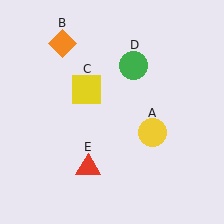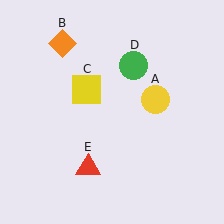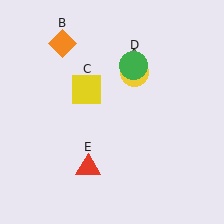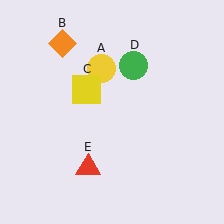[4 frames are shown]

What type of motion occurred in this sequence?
The yellow circle (object A) rotated counterclockwise around the center of the scene.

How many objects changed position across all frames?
1 object changed position: yellow circle (object A).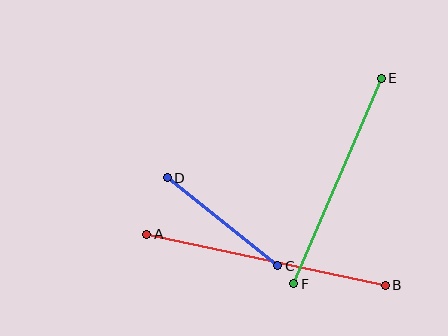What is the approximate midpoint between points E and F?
The midpoint is at approximately (338, 181) pixels.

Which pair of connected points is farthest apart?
Points A and B are farthest apart.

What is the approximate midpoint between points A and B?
The midpoint is at approximately (266, 260) pixels.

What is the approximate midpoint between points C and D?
The midpoint is at approximately (222, 222) pixels.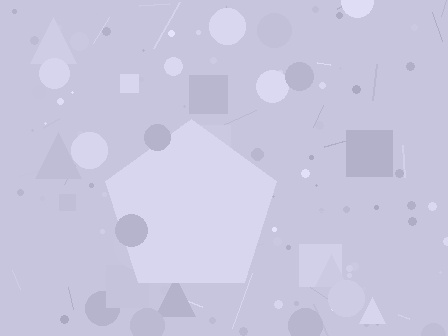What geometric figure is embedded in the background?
A pentagon is embedded in the background.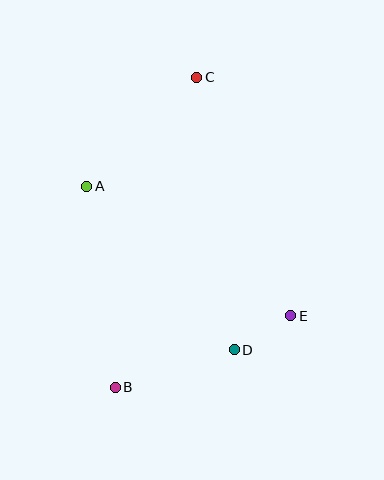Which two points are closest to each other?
Points D and E are closest to each other.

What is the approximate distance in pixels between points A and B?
The distance between A and B is approximately 203 pixels.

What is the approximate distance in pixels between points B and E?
The distance between B and E is approximately 190 pixels.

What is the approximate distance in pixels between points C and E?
The distance between C and E is approximately 256 pixels.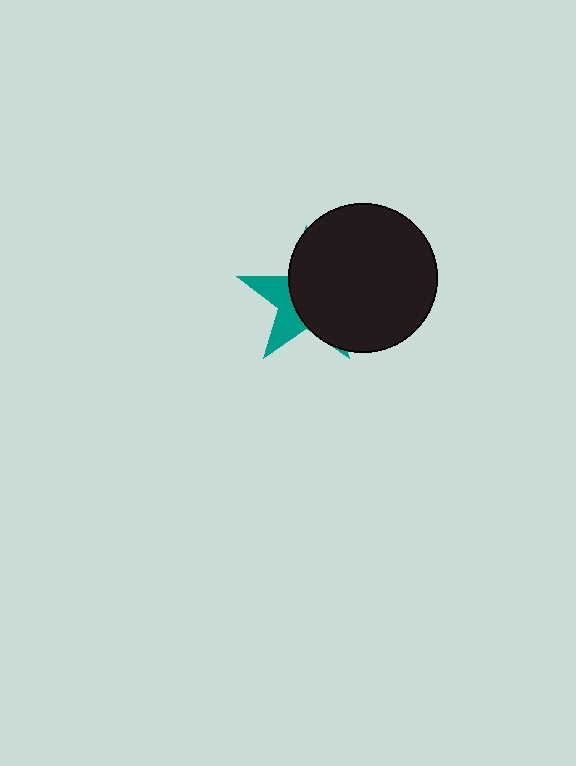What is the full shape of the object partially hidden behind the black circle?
The partially hidden object is a teal star.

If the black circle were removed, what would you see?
You would see the complete teal star.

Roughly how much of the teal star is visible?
A small part of it is visible (roughly 34%).